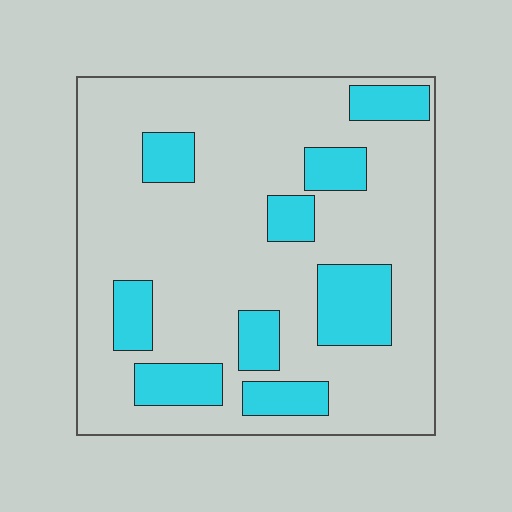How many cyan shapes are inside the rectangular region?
9.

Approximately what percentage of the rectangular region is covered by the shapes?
Approximately 20%.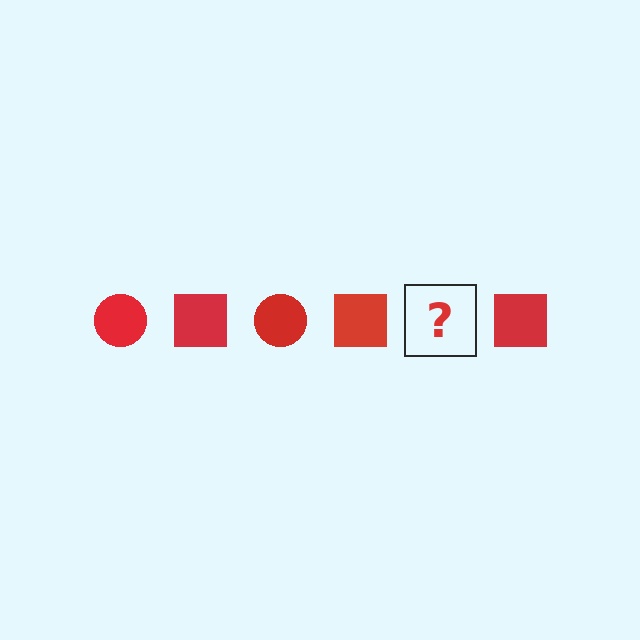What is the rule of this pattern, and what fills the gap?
The rule is that the pattern cycles through circle, square shapes in red. The gap should be filled with a red circle.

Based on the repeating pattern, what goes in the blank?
The blank should be a red circle.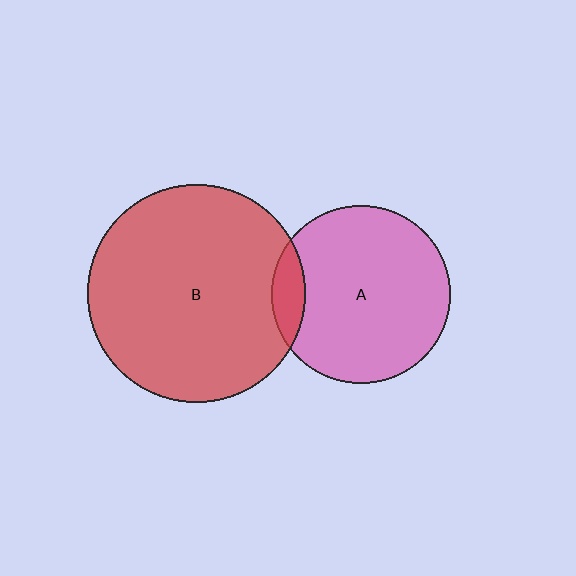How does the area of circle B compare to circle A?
Approximately 1.5 times.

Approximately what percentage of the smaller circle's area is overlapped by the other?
Approximately 10%.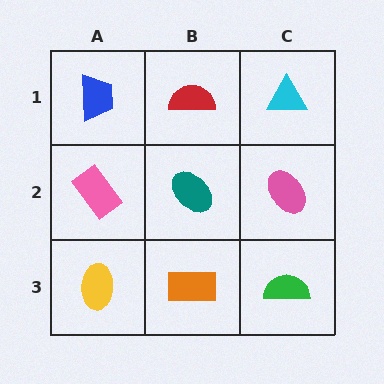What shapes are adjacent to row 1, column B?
A teal ellipse (row 2, column B), a blue trapezoid (row 1, column A), a cyan triangle (row 1, column C).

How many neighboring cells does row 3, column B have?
3.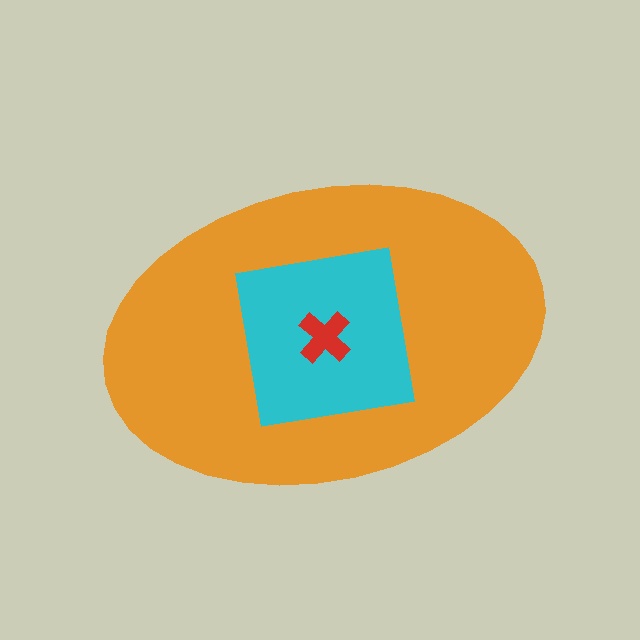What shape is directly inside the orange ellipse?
The cyan square.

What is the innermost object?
The red cross.